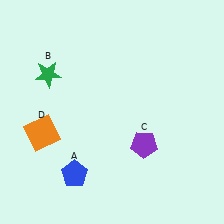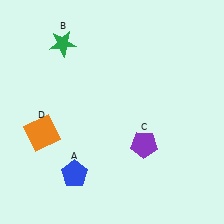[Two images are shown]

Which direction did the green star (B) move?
The green star (B) moved up.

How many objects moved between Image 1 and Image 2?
1 object moved between the two images.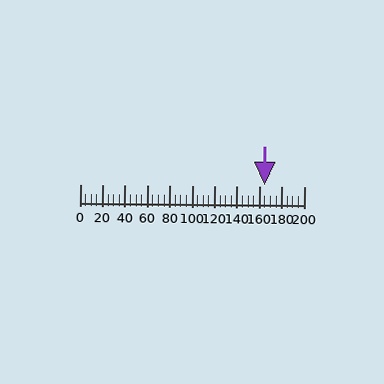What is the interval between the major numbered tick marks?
The major tick marks are spaced 20 units apart.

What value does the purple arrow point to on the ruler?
The purple arrow points to approximately 165.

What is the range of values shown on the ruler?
The ruler shows values from 0 to 200.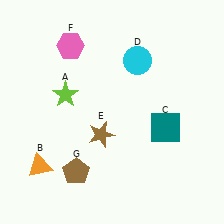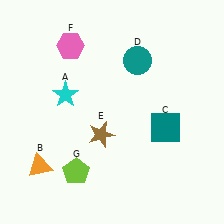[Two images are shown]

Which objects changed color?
A changed from lime to cyan. D changed from cyan to teal. G changed from brown to lime.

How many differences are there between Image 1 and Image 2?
There are 3 differences between the two images.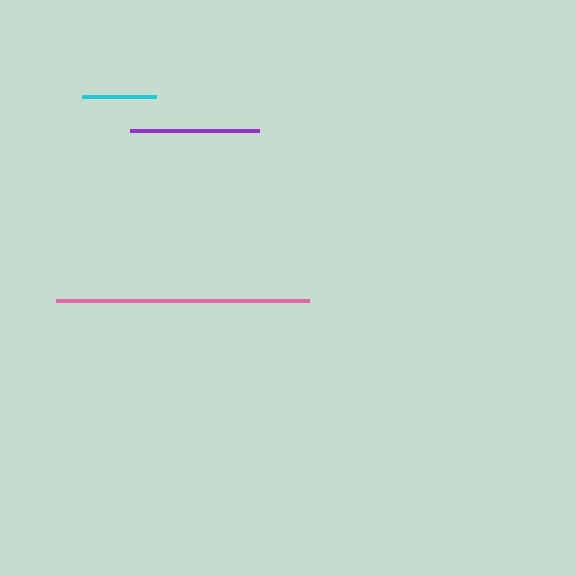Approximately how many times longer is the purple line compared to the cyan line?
The purple line is approximately 1.7 times the length of the cyan line.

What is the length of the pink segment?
The pink segment is approximately 253 pixels long.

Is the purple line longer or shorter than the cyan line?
The purple line is longer than the cyan line.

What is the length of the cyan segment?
The cyan segment is approximately 74 pixels long.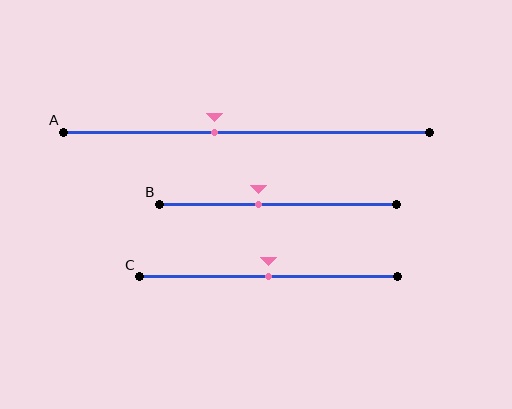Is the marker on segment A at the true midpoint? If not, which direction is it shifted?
No, the marker on segment A is shifted to the left by about 9% of the segment length.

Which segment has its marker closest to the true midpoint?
Segment C has its marker closest to the true midpoint.